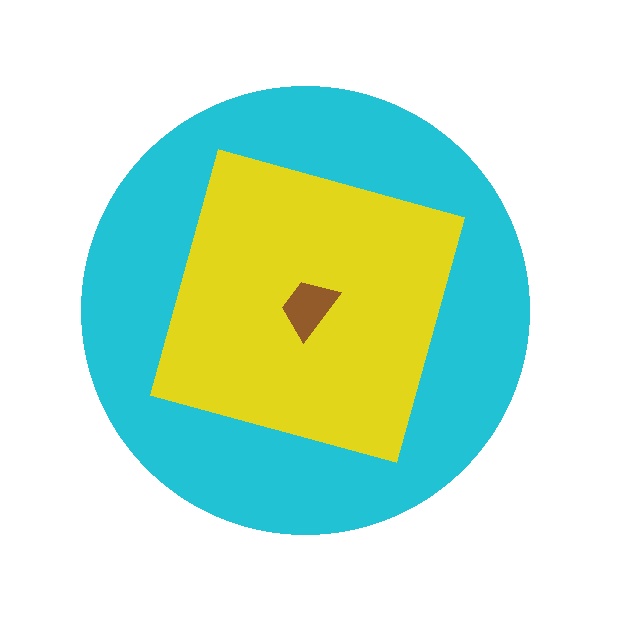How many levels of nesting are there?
3.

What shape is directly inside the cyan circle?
The yellow square.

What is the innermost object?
The brown trapezoid.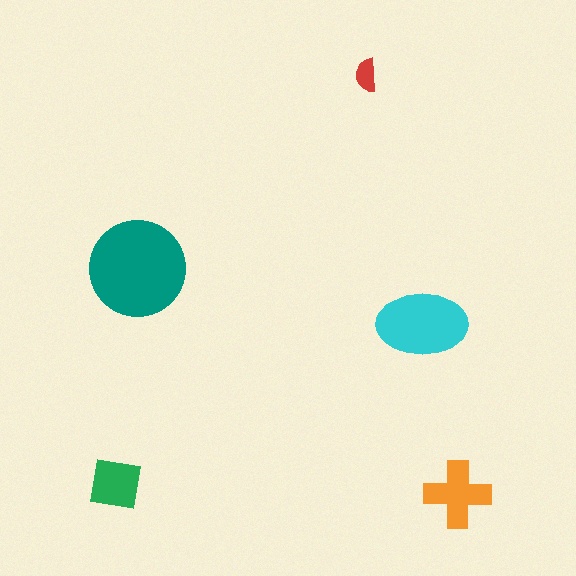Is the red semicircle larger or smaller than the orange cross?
Smaller.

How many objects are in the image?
There are 5 objects in the image.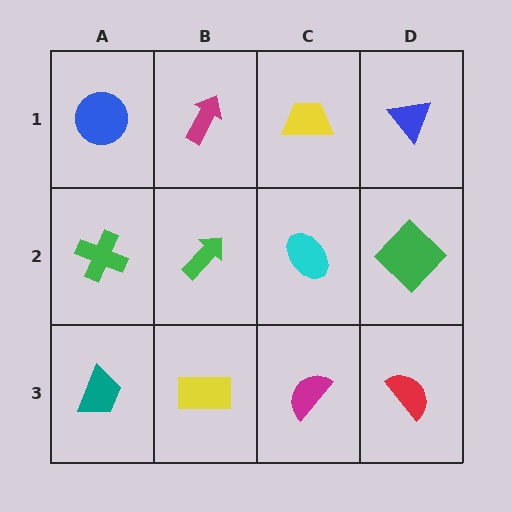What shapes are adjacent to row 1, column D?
A green diamond (row 2, column D), a yellow trapezoid (row 1, column C).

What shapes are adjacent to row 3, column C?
A cyan ellipse (row 2, column C), a yellow rectangle (row 3, column B), a red semicircle (row 3, column D).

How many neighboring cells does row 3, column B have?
3.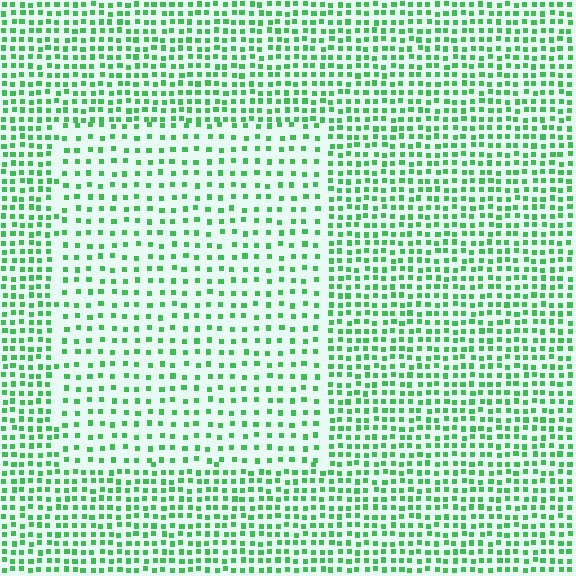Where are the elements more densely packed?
The elements are more densely packed outside the rectangle boundary.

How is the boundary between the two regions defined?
The boundary is defined by a change in element density (approximately 1.8x ratio). All elements are the same color, size, and shape.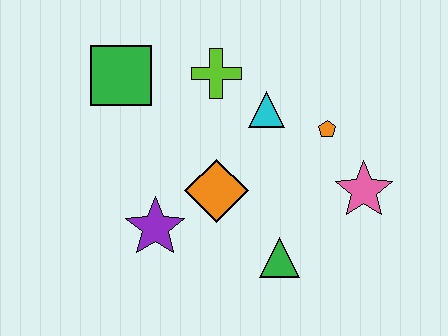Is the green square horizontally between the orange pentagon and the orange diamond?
No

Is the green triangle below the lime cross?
Yes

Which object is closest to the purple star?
The orange diamond is closest to the purple star.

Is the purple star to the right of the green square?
Yes